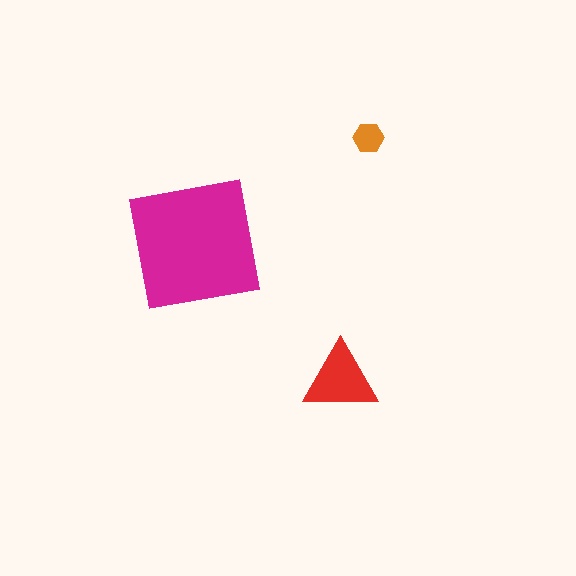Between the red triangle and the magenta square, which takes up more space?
The magenta square.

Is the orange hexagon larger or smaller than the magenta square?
Smaller.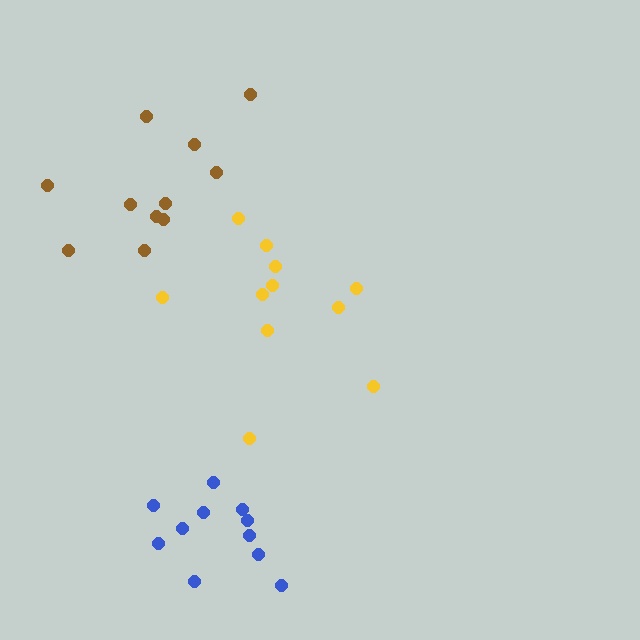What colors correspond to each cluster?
The clusters are colored: yellow, brown, blue.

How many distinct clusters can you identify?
There are 3 distinct clusters.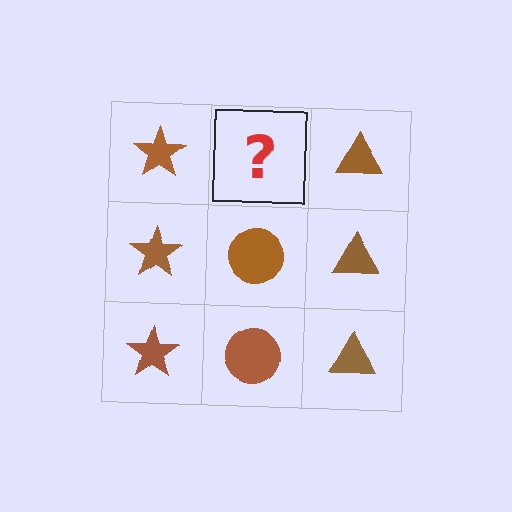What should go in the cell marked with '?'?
The missing cell should contain a brown circle.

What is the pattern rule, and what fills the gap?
The rule is that each column has a consistent shape. The gap should be filled with a brown circle.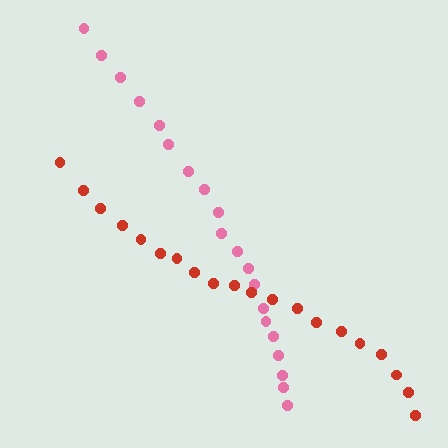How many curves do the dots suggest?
There are 2 distinct paths.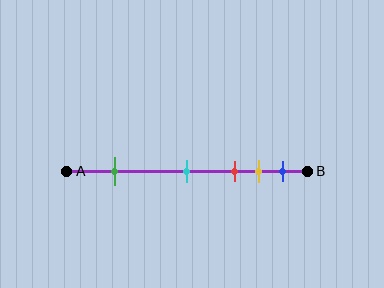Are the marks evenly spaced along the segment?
No, the marks are not evenly spaced.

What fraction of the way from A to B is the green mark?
The green mark is approximately 20% (0.2) of the way from A to B.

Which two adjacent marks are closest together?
The yellow and blue marks are the closest adjacent pair.